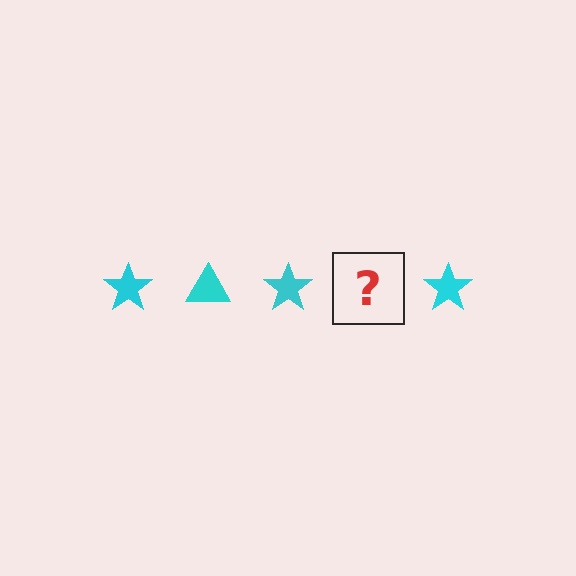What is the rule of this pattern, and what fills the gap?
The rule is that the pattern cycles through star, triangle shapes in cyan. The gap should be filled with a cyan triangle.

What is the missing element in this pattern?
The missing element is a cyan triangle.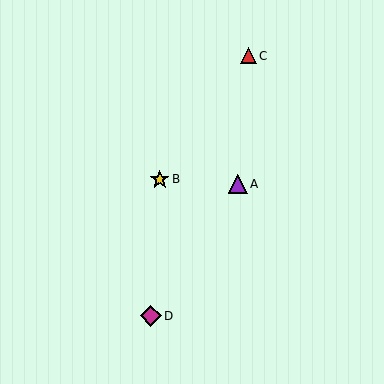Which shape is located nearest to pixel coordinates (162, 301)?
The magenta diamond (labeled D) at (151, 316) is nearest to that location.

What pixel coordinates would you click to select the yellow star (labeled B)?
Click at (160, 179) to select the yellow star B.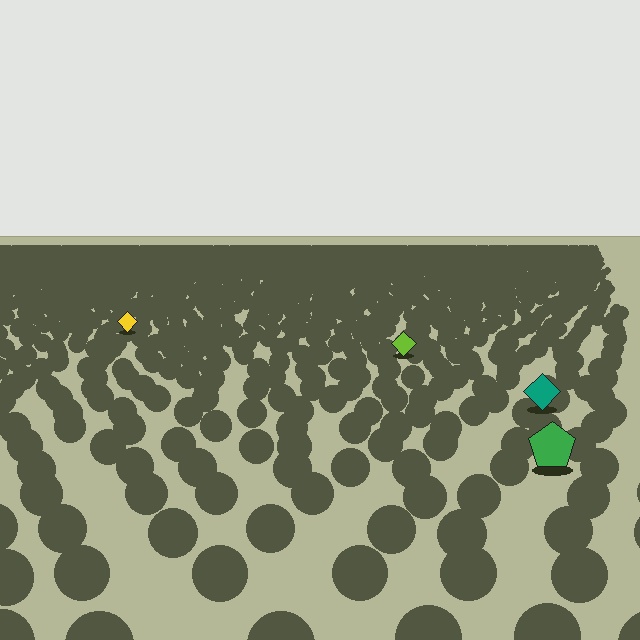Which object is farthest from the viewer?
The yellow diamond is farthest from the viewer. It appears smaller and the ground texture around it is denser.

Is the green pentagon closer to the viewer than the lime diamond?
Yes. The green pentagon is closer — you can tell from the texture gradient: the ground texture is coarser near it.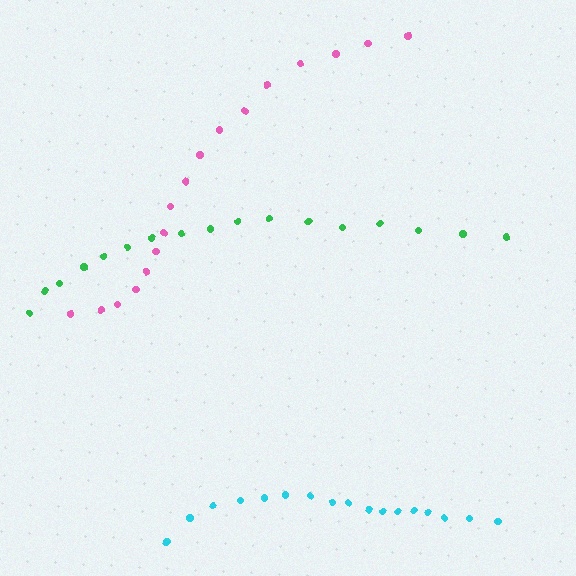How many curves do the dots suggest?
There are 3 distinct paths.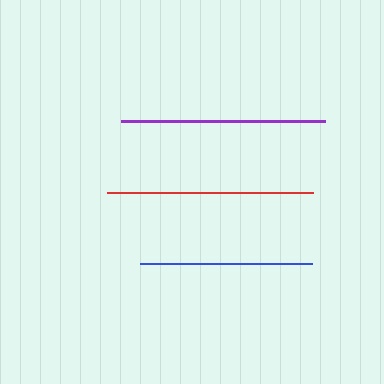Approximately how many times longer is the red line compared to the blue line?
The red line is approximately 1.2 times the length of the blue line.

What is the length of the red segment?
The red segment is approximately 207 pixels long.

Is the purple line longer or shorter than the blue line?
The purple line is longer than the blue line.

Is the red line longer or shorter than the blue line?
The red line is longer than the blue line.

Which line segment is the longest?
The red line is the longest at approximately 207 pixels.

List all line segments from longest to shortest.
From longest to shortest: red, purple, blue.